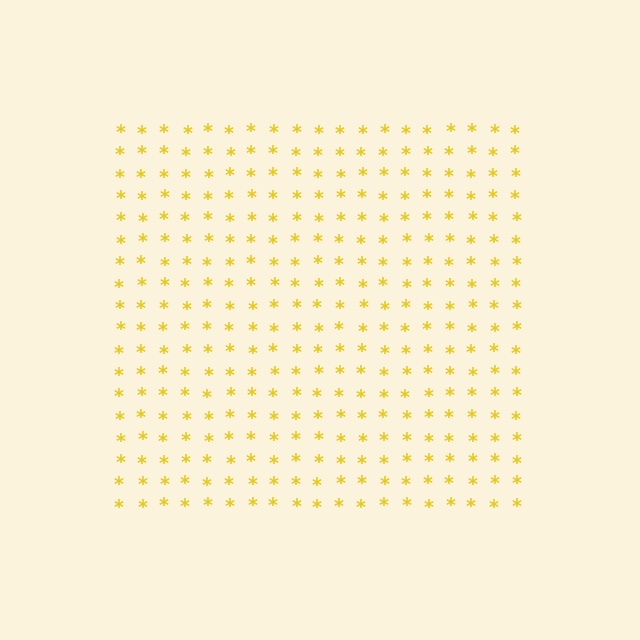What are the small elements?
The small elements are asterisks.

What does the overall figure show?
The overall figure shows a square.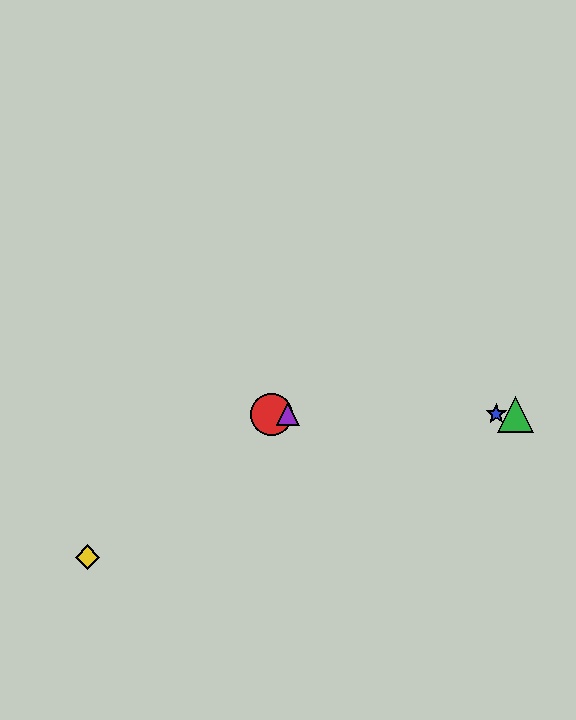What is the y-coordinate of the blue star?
The blue star is at y≈414.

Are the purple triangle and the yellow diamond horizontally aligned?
No, the purple triangle is at y≈414 and the yellow diamond is at y≈557.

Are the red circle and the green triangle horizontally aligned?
Yes, both are at y≈414.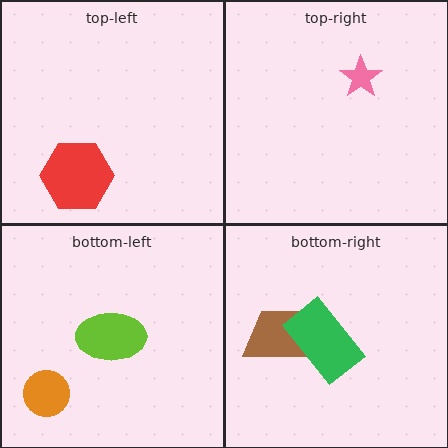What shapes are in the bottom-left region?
The orange circle, the lime ellipse.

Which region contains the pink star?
The top-right region.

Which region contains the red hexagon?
The top-left region.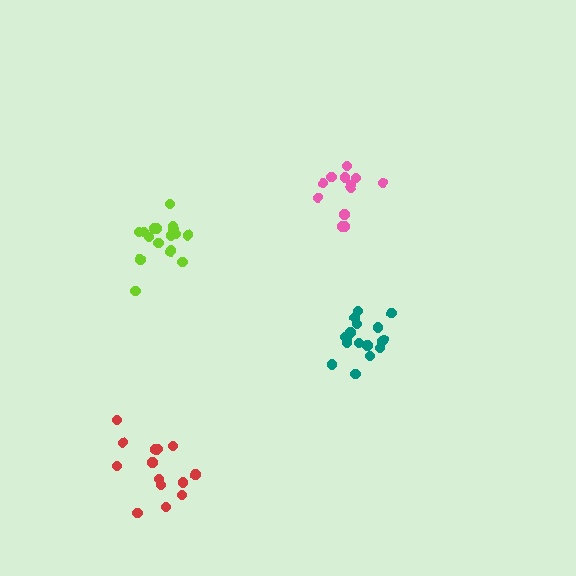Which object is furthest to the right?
The teal cluster is rightmost.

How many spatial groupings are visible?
There are 4 spatial groupings.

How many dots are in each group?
Group 1: 12 dots, Group 2: 17 dots, Group 3: 16 dots, Group 4: 17 dots (62 total).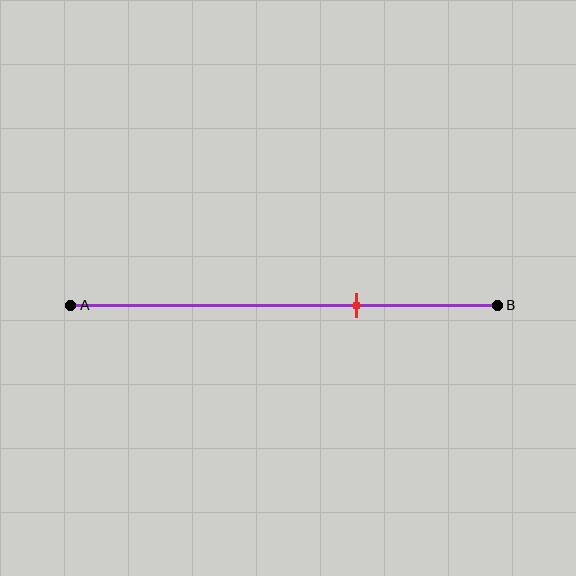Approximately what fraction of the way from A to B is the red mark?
The red mark is approximately 65% of the way from A to B.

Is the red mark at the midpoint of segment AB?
No, the mark is at about 65% from A, not at the 50% midpoint.